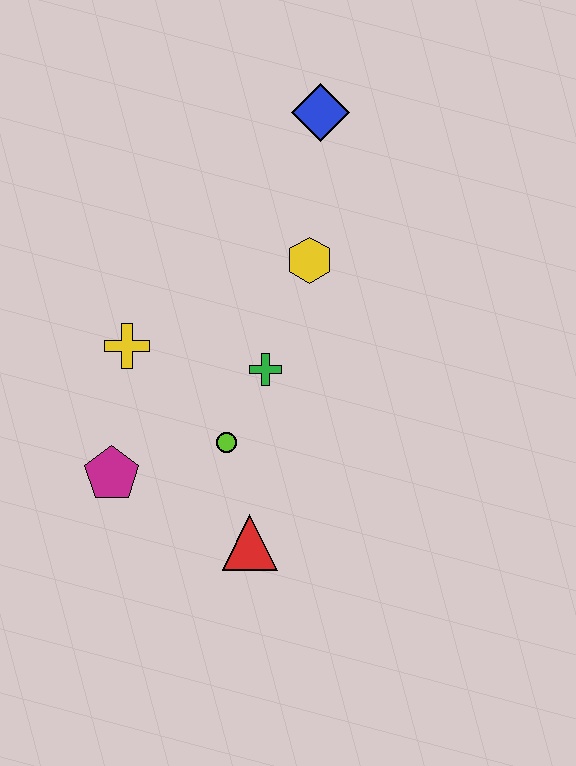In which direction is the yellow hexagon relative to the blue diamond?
The yellow hexagon is below the blue diamond.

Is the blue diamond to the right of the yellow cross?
Yes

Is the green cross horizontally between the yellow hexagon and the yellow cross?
Yes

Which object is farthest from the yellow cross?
The blue diamond is farthest from the yellow cross.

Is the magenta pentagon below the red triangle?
No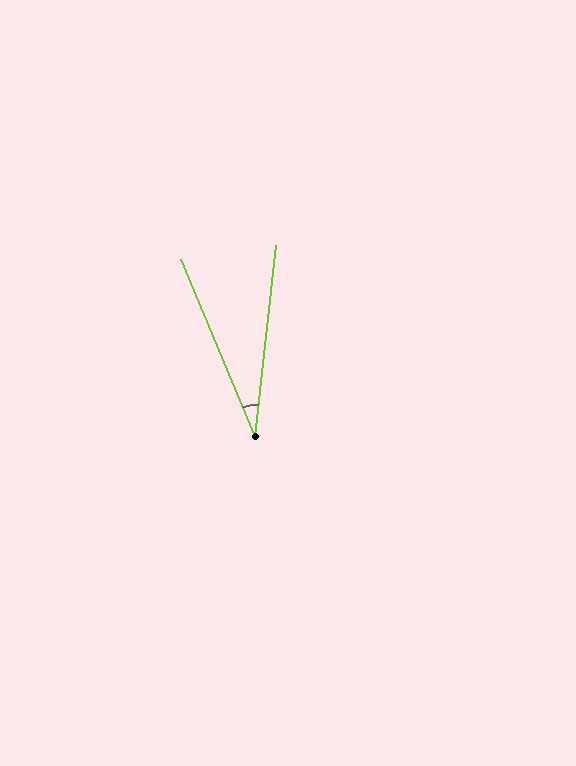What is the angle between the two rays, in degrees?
Approximately 29 degrees.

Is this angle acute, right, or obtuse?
It is acute.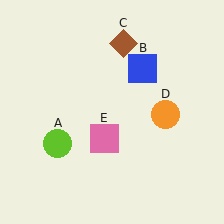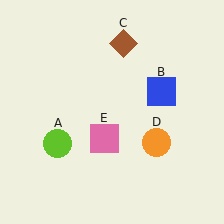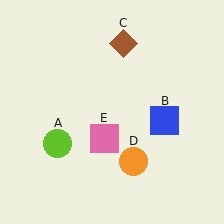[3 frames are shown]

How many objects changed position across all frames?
2 objects changed position: blue square (object B), orange circle (object D).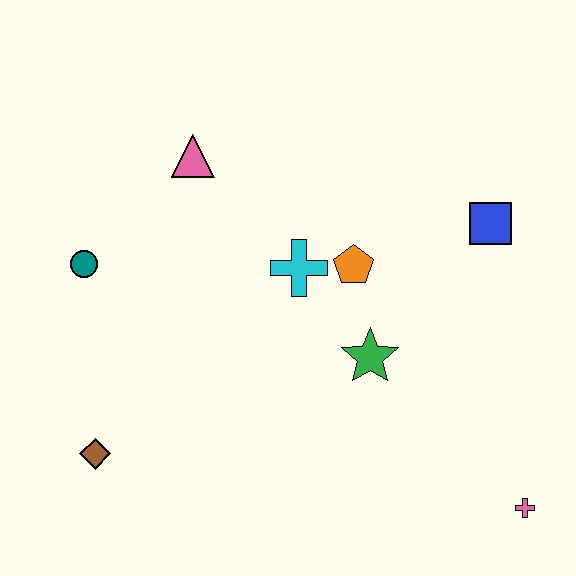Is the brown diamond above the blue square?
No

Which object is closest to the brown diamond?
The teal circle is closest to the brown diamond.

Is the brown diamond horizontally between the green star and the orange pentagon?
No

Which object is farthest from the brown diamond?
The blue square is farthest from the brown diamond.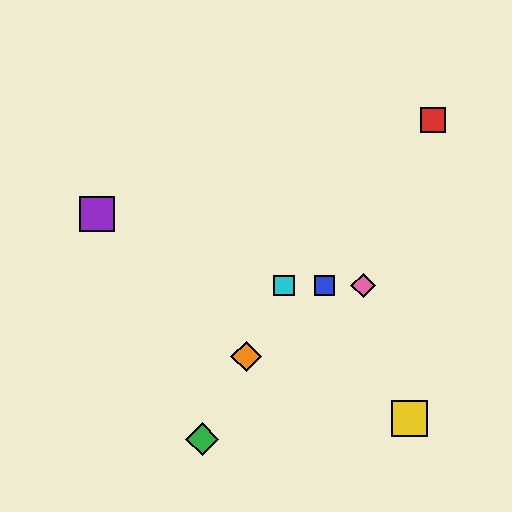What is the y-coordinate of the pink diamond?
The pink diamond is at y≈285.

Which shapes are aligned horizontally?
The blue square, the cyan square, the pink diamond are aligned horizontally.